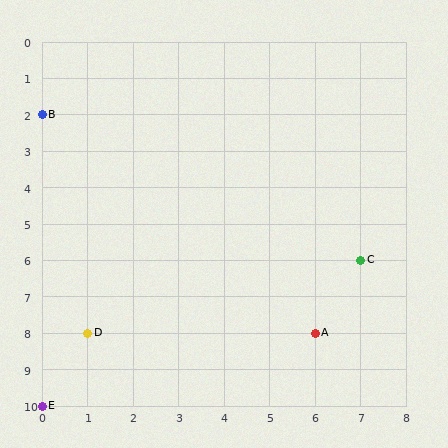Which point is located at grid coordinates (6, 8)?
Point A is at (6, 8).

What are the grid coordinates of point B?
Point B is at grid coordinates (0, 2).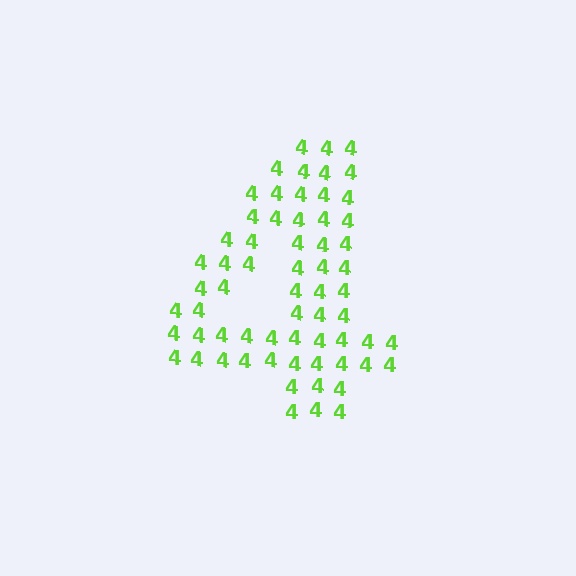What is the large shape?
The large shape is the digit 4.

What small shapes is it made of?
It is made of small digit 4's.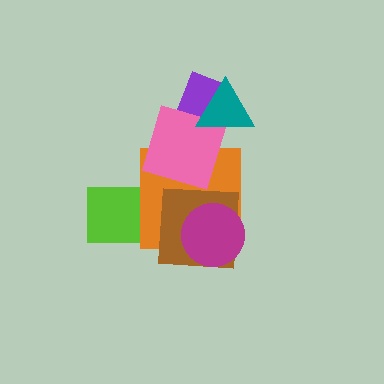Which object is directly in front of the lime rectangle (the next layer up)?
The orange square is directly in front of the lime rectangle.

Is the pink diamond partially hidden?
Yes, it is partially covered by another shape.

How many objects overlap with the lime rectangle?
2 objects overlap with the lime rectangle.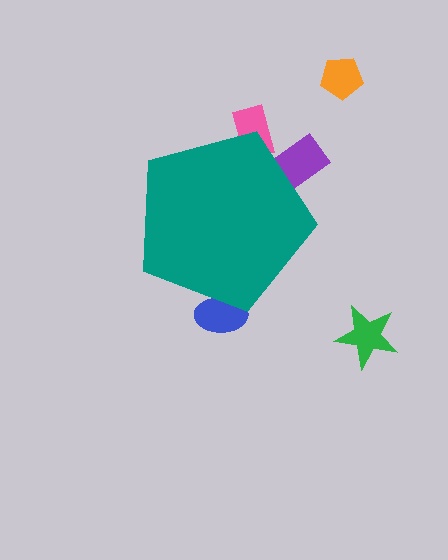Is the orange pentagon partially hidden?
No, the orange pentagon is fully visible.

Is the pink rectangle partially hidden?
Yes, the pink rectangle is partially hidden behind the teal pentagon.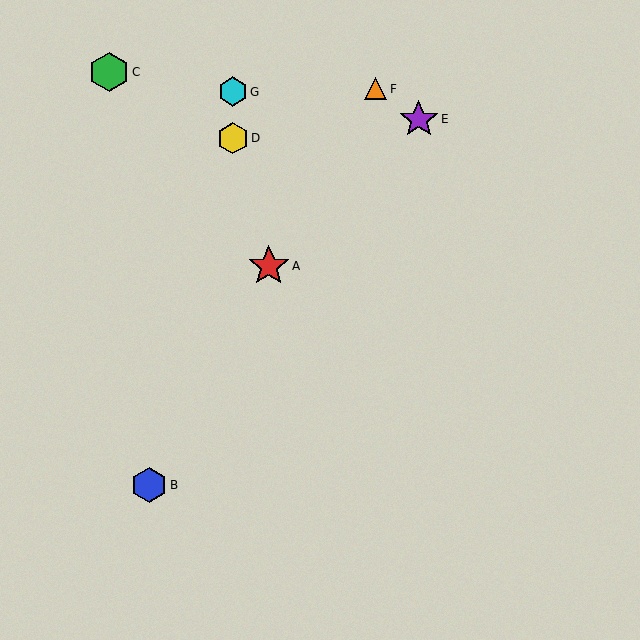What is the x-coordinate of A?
Object A is at x≈269.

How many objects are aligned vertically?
2 objects (D, G) are aligned vertically.